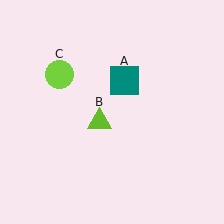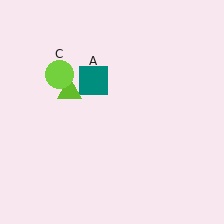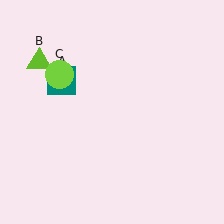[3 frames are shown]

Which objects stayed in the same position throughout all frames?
Lime circle (object C) remained stationary.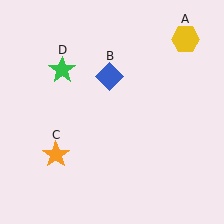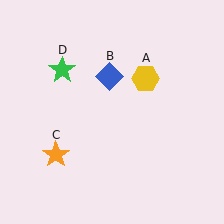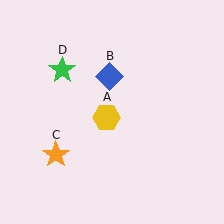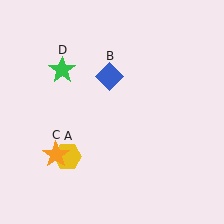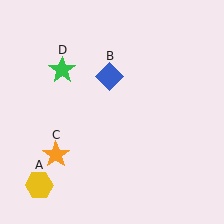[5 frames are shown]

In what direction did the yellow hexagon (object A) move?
The yellow hexagon (object A) moved down and to the left.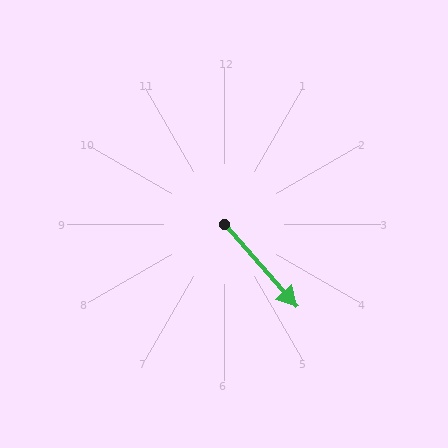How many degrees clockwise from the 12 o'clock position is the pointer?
Approximately 139 degrees.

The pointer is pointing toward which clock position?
Roughly 5 o'clock.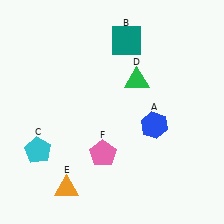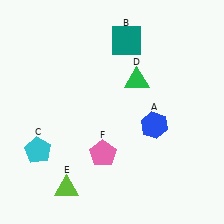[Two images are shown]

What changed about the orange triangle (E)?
In Image 1, E is orange. In Image 2, it changed to lime.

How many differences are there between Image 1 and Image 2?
There is 1 difference between the two images.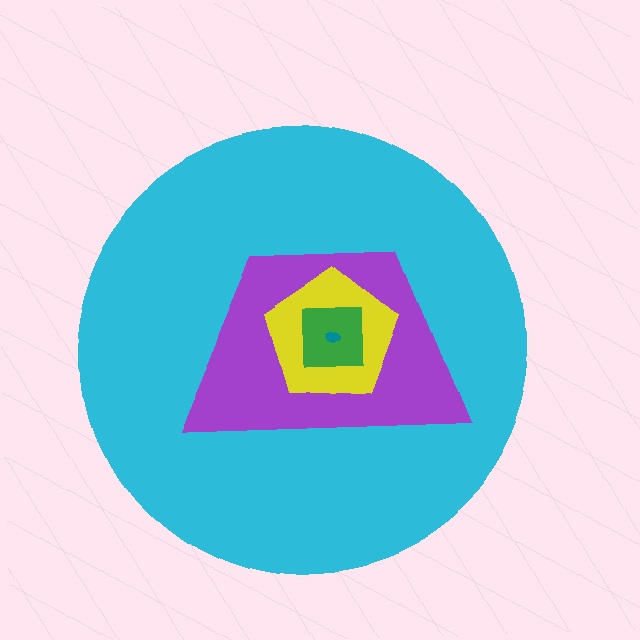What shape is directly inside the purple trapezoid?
The yellow pentagon.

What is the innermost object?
The teal ellipse.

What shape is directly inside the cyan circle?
The purple trapezoid.